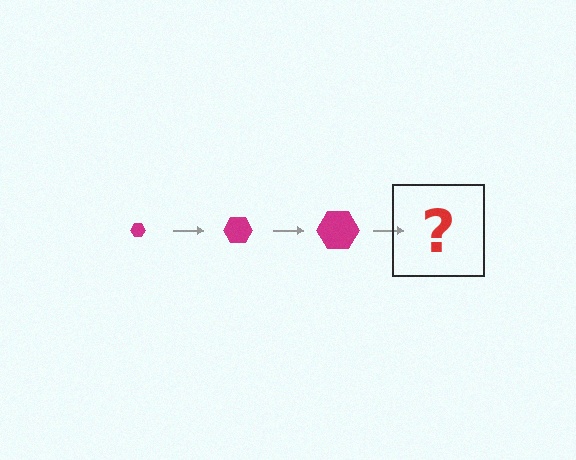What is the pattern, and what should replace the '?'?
The pattern is that the hexagon gets progressively larger each step. The '?' should be a magenta hexagon, larger than the previous one.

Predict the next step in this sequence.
The next step is a magenta hexagon, larger than the previous one.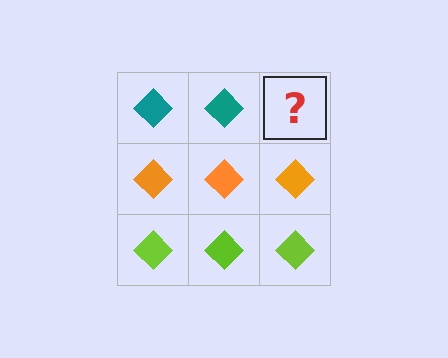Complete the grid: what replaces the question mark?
The question mark should be replaced with a teal diamond.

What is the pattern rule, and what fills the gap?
The rule is that each row has a consistent color. The gap should be filled with a teal diamond.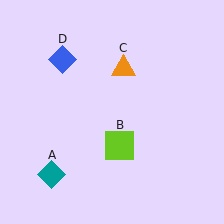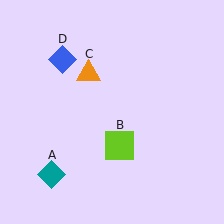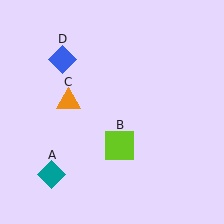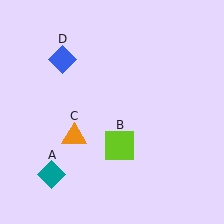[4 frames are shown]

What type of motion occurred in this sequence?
The orange triangle (object C) rotated counterclockwise around the center of the scene.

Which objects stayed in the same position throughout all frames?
Teal diamond (object A) and lime square (object B) and blue diamond (object D) remained stationary.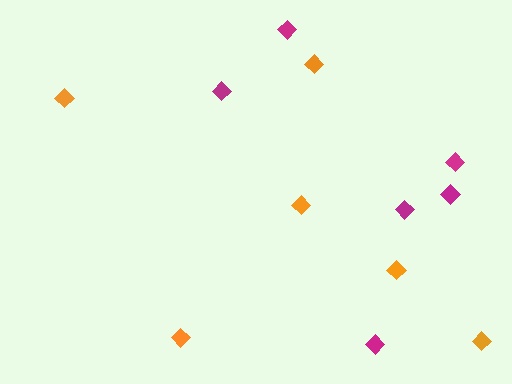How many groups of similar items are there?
There are 2 groups: one group of orange diamonds (6) and one group of magenta diamonds (6).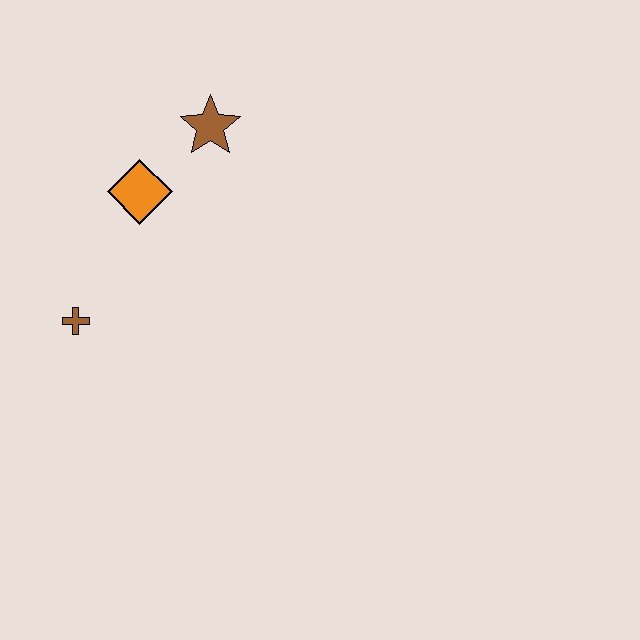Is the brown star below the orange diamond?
No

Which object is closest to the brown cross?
The orange diamond is closest to the brown cross.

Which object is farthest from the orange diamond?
The brown cross is farthest from the orange diamond.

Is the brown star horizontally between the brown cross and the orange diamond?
No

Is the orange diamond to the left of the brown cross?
No